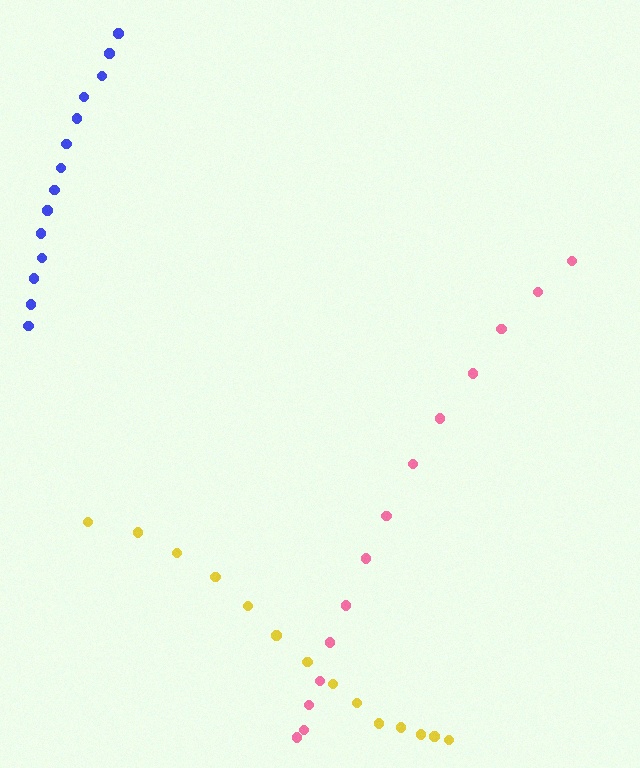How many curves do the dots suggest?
There are 3 distinct paths.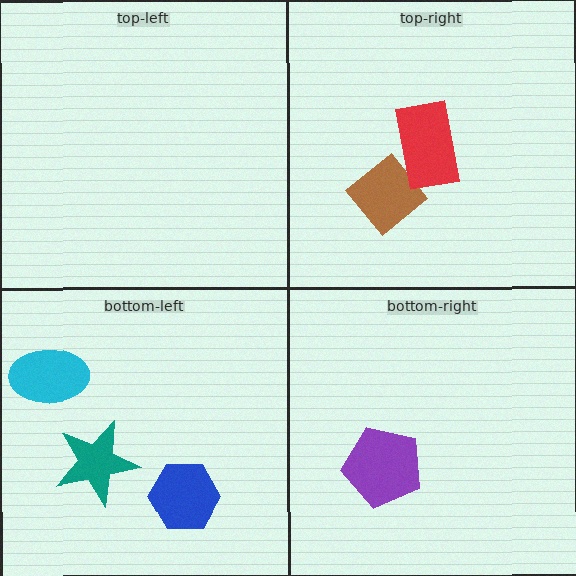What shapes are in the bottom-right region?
The purple pentagon.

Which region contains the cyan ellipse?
The bottom-left region.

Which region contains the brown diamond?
The top-right region.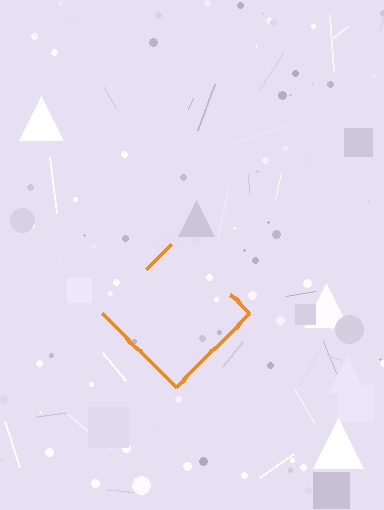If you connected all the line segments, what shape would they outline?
They would outline a diamond.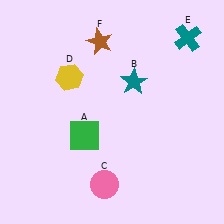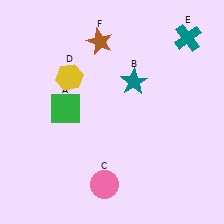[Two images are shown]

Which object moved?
The green square (A) moved up.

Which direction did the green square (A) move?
The green square (A) moved up.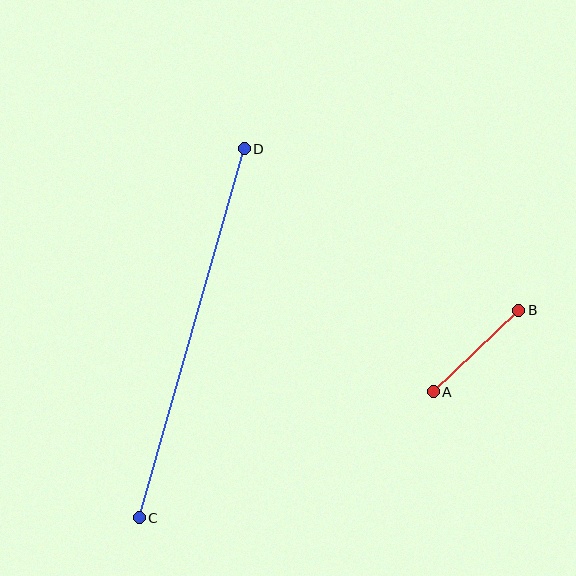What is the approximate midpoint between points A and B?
The midpoint is at approximately (476, 351) pixels.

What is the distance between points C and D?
The distance is approximately 384 pixels.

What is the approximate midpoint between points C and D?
The midpoint is at approximately (192, 333) pixels.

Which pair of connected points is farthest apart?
Points C and D are farthest apart.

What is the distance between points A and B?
The distance is approximately 118 pixels.